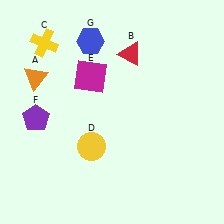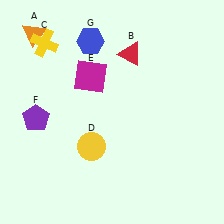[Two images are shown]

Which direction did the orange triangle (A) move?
The orange triangle (A) moved up.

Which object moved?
The orange triangle (A) moved up.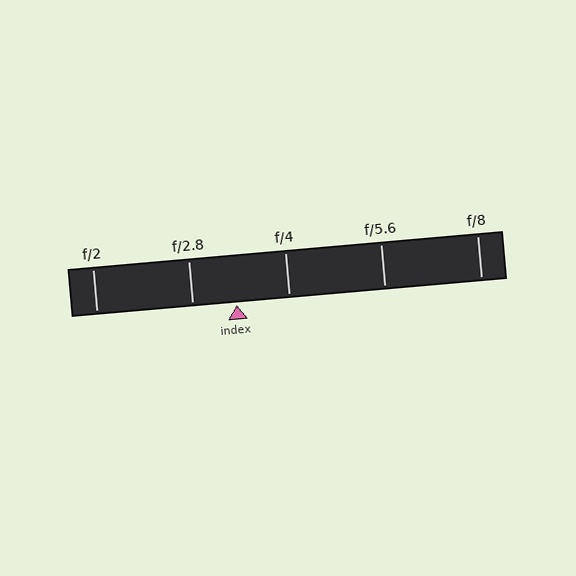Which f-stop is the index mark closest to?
The index mark is closest to f/2.8.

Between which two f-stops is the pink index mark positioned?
The index mark is between f/2.8 and f/4.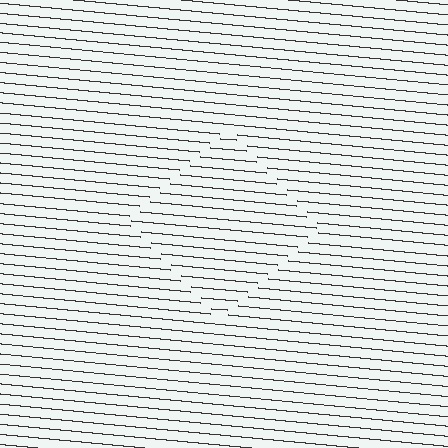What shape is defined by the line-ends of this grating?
An illusory square. The interior of the shape contains the same grating, shifted by half a period — the contour is defined by the phase discontinuity where line-ends from the inner and outer gratings abut.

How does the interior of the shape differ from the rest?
The interior of the shape contains the same grating, shifted by half a period — the contour is defined by the phase discontinuity where line-ends from the inner and outer gratings abut.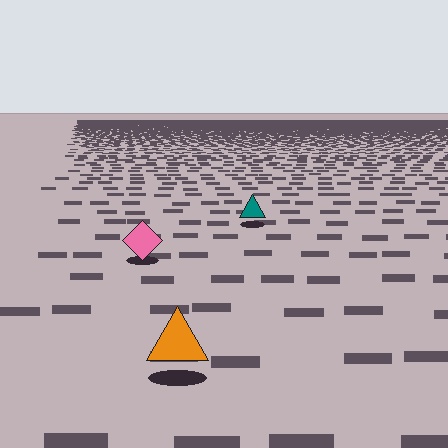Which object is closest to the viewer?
The orange triangle is closest. The texture marks near it are larger and more spread out.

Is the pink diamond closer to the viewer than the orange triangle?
No. The orange triangle is closer — you can tell from the texture gradient: the ground texture is coarser near it.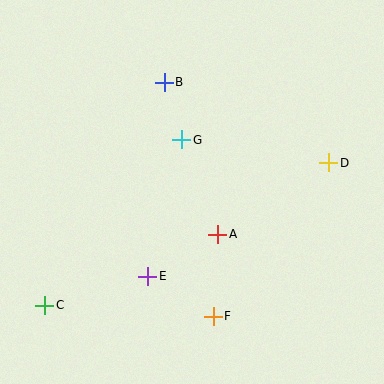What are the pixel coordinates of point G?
Point G is at (182, 140).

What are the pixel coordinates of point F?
Point F is at (213, 316).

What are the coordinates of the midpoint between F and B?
The midpoint between F and B is at (189, 199).